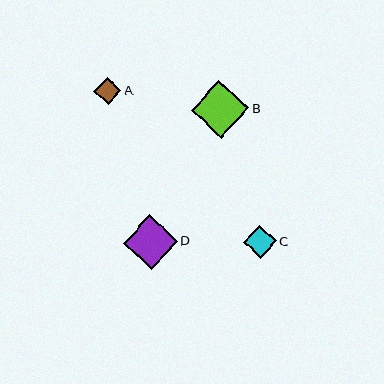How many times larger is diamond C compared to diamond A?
Diamond C is approximately 1.2 times the size of diamond A.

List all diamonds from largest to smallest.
From largest to smallest: B, D, C, A.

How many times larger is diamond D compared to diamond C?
Diamond D is approximately 1.7 times the size of diamond C.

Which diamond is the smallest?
Diamond A is the smallest with a size of approximately 28 pixels.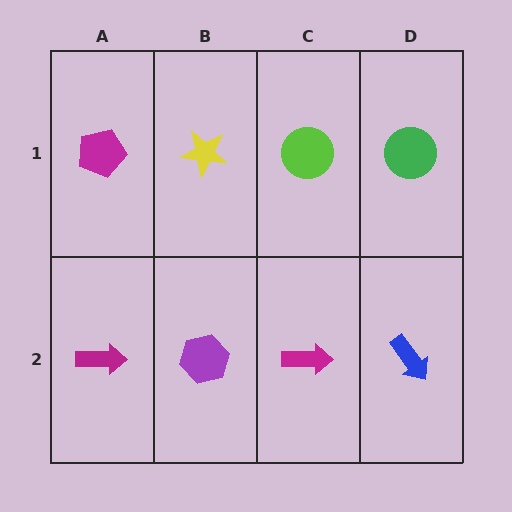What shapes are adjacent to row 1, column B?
A purple hexagon (row 2, column B), a magenta pentagon (row 1, column A), a lime circle (row 1, column C).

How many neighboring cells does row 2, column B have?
3.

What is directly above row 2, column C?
A lime circle.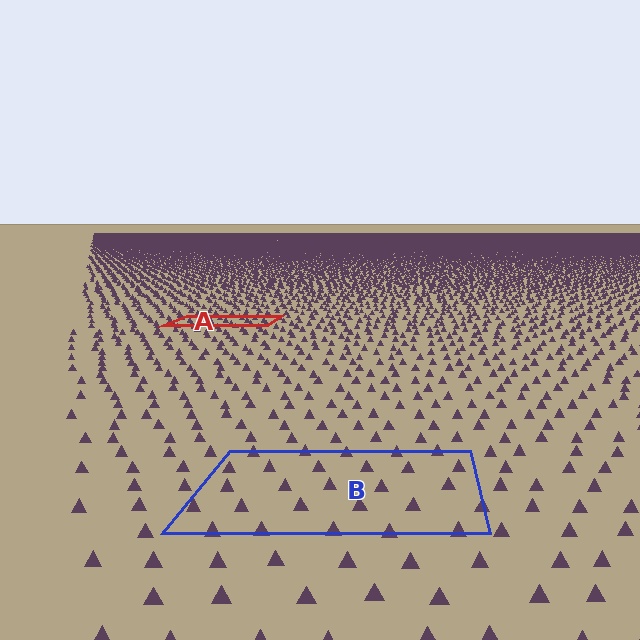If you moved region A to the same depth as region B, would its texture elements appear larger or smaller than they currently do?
They would appear larger. At a closer depth, the same texture elements are projected at a bigger on-screen size.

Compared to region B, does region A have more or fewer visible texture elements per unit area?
Region A has more texture elements per unit area — they are packed more densely because it is farther away.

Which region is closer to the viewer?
Region B is closer. The texture elements there are larger and more spread out.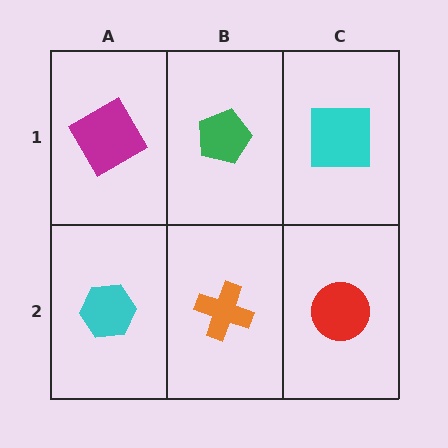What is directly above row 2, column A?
A magenta square.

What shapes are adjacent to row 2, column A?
A magenta square (row 1, column A), an orange cross (row 2, column B).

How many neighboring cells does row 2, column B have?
3.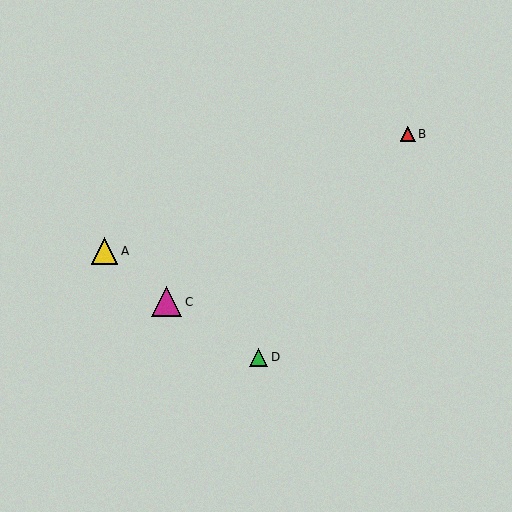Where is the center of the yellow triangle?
The center of the yellow triangle is at (105, 251).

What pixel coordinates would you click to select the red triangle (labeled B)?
Click at (408, 134) to select the red triangle B.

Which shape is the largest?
The magenta triangle (labeled C) is the largest.